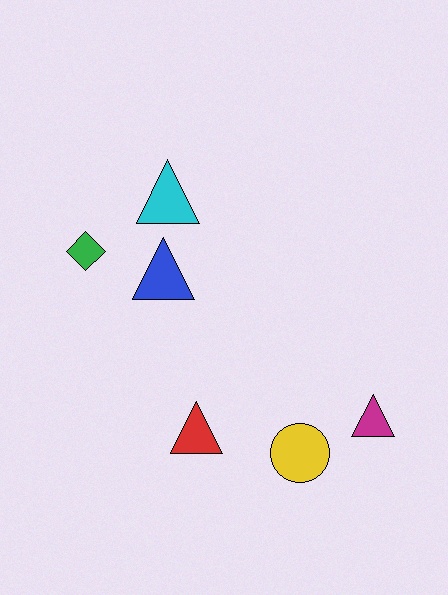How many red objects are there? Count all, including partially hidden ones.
There is 1 red object.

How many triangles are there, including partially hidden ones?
There are 4 triangles.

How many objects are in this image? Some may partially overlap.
There are 6 objects.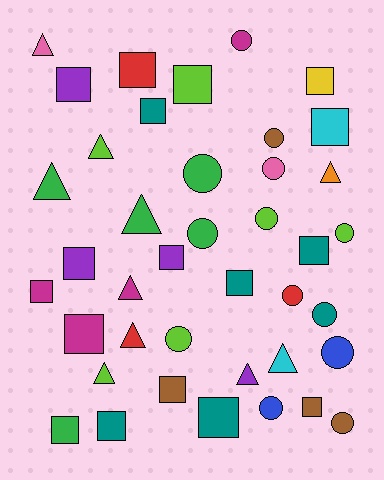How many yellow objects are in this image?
There is 1 yellow object.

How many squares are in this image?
There are 17 squares.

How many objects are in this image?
There are 40 objects.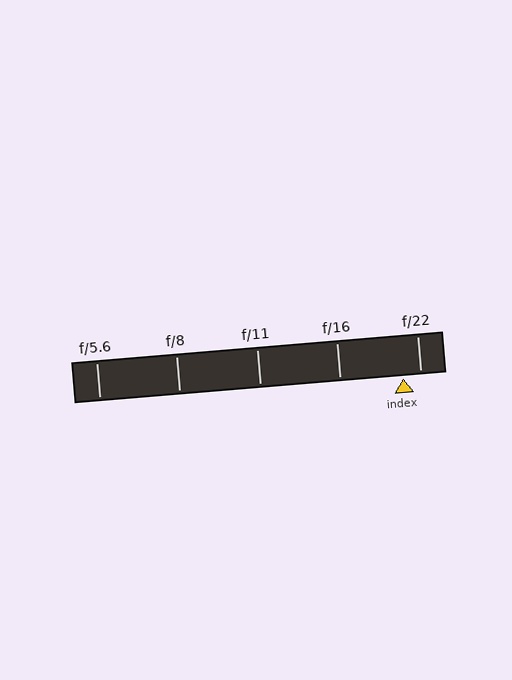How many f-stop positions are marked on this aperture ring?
There are 5 f-stop positions marked.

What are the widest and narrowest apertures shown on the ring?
The widest aperture shown is f/5.6 and the narrowest is f/22.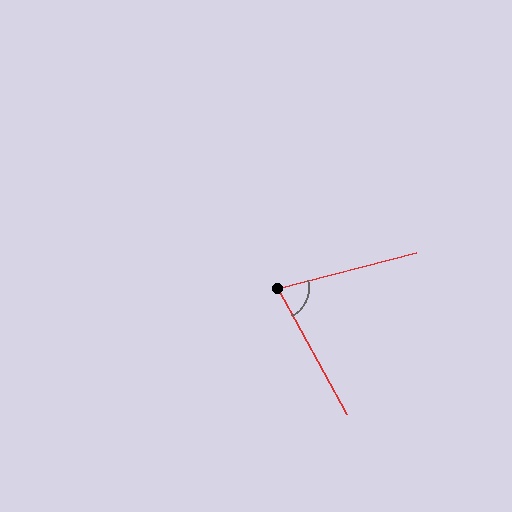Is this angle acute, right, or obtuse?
It is acute.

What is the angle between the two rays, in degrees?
Approximately 76 degrees.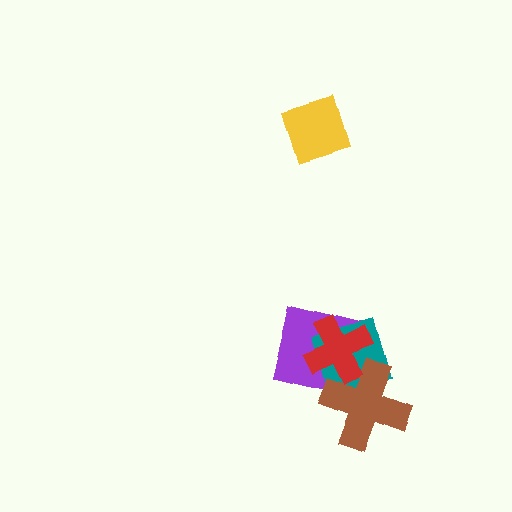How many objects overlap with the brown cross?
3 objects overlap with the brown cross.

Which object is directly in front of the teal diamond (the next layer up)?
The brown cross is directly in front of the teal diamond.